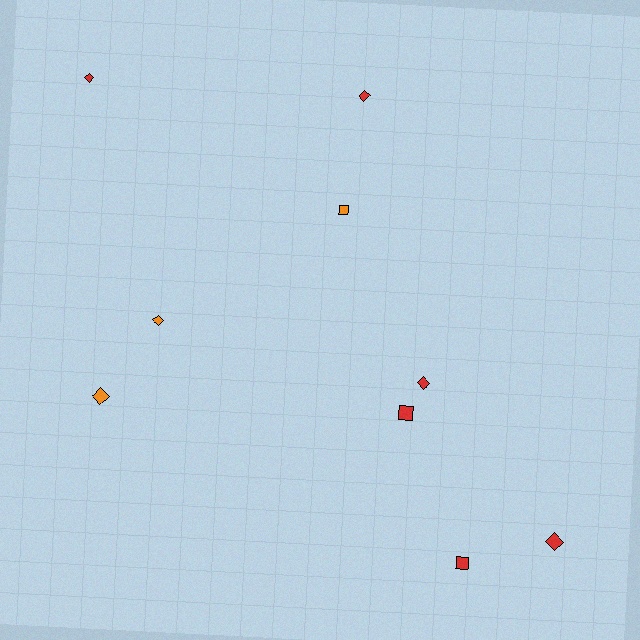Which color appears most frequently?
Red, with 6 objects.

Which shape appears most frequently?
Diamond, with 6 objects.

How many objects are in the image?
There are 9 objects.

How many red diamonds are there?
There are 4 red diamonds.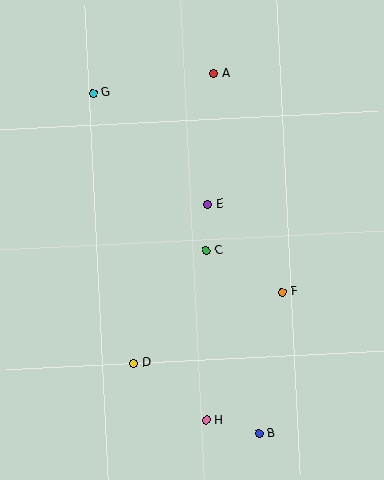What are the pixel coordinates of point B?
Point B is at (259, 434).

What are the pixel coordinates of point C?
Point C is at (206, 251).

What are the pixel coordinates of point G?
Point G is at (93, 93).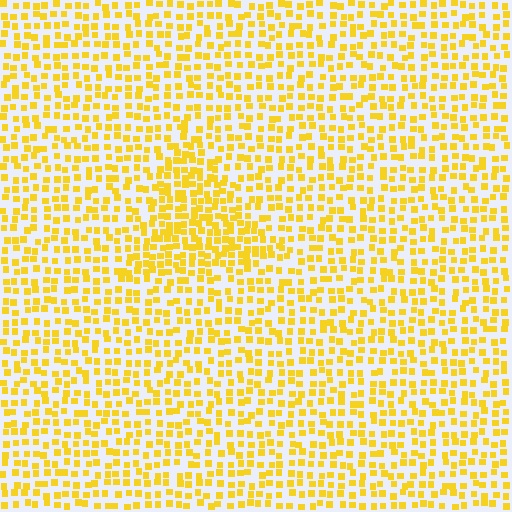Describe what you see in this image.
The image contains small yellow elements arranged at two different densities. A triangle-shaped region is visible where the elements are more densely packed than the surrounding area.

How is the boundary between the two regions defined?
The boundary is defined by a change in element density (approximately 1.7x ratio). All elements are the same color, size, and shape.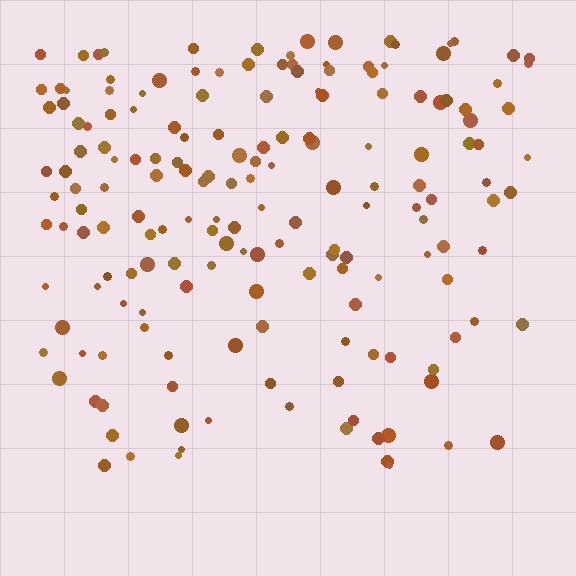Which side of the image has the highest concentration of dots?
The top.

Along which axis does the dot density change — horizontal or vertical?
Vertical.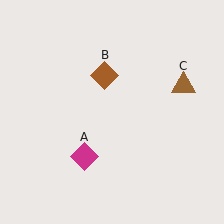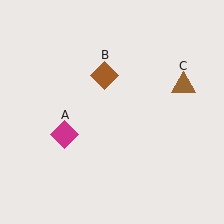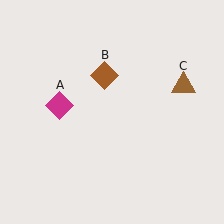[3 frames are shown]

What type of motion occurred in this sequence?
The magenta diamond (object A) rotated clockwise around the center of the scene.